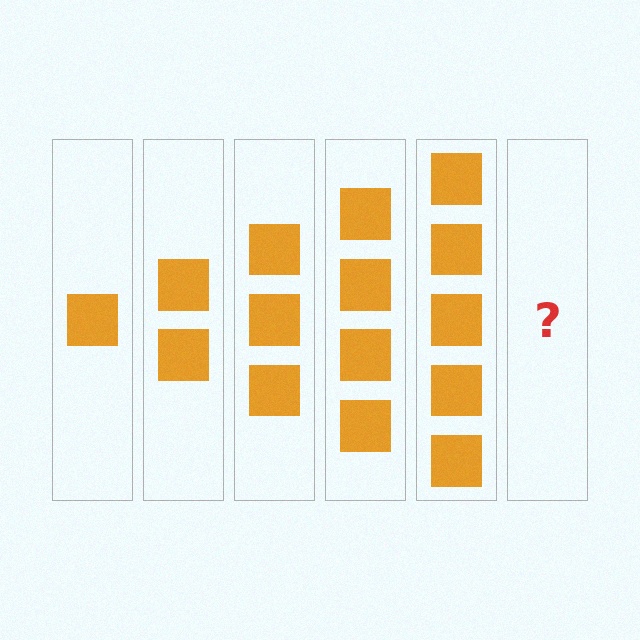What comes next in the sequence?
The next element should be 6 squares.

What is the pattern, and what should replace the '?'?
The pattern is that each step adds one more square. The '?' should be 6 squares.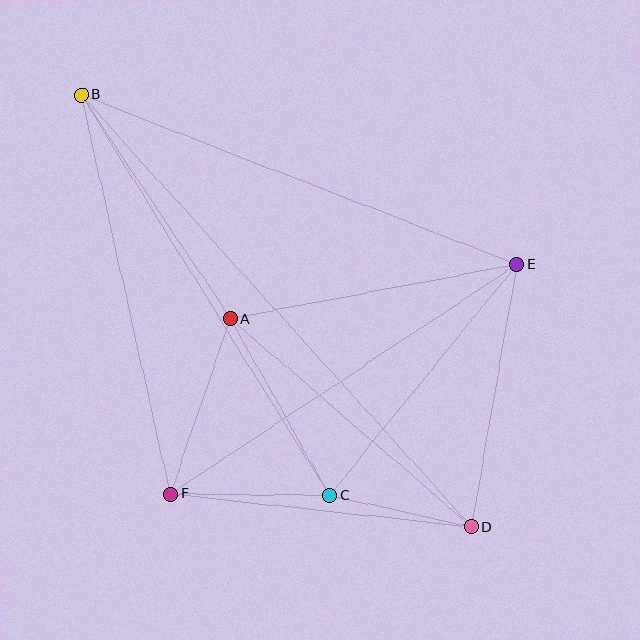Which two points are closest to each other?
Points C and D are closest to each other.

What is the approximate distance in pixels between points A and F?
The distance between A and F is approximately 185 pixels.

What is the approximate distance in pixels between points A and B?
The distance between A and B is approximately 269 pixels.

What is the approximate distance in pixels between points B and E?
The distance between B and E is approximately 468 pixels.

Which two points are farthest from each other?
Points B and D are farthest from each other.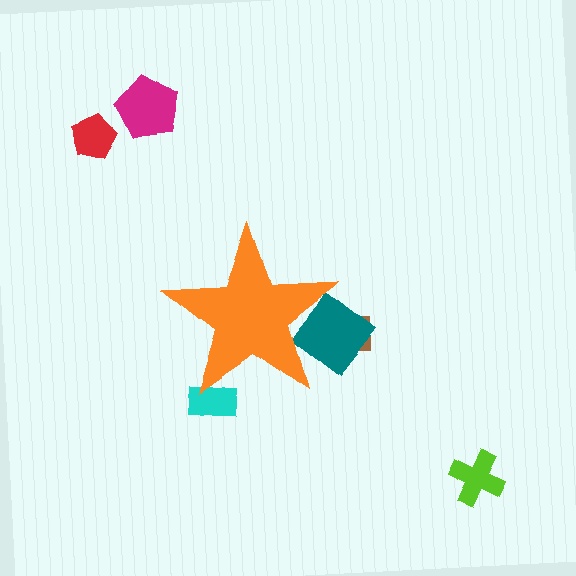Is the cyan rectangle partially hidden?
Yes, the cyan rectangle is partially hidden behind the orange star.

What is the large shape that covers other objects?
An orange star.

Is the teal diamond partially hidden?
Yes, the teal diamond is partially hidden behind the orange star.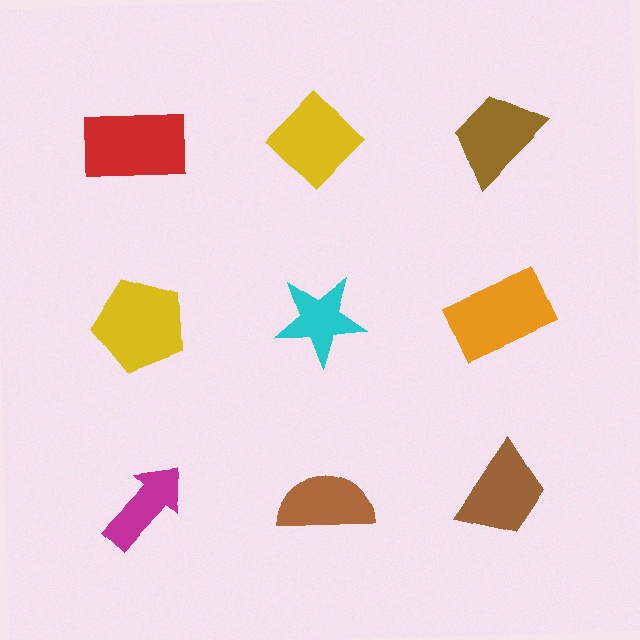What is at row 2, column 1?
A yellow pentagon.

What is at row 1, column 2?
A yellow diamond.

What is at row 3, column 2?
A brown semicircle.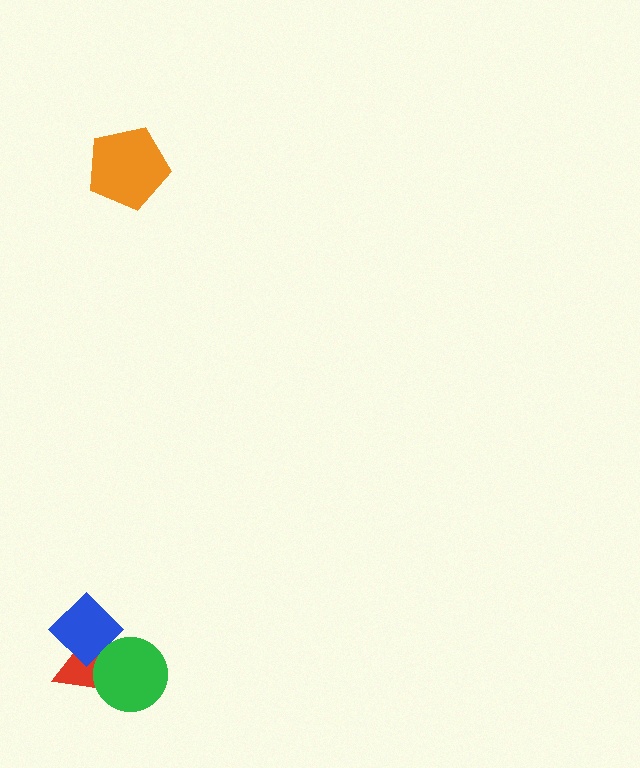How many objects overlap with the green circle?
2 objects overlap with the green circle.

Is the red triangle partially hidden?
Yes, it is partially covered by another shape.